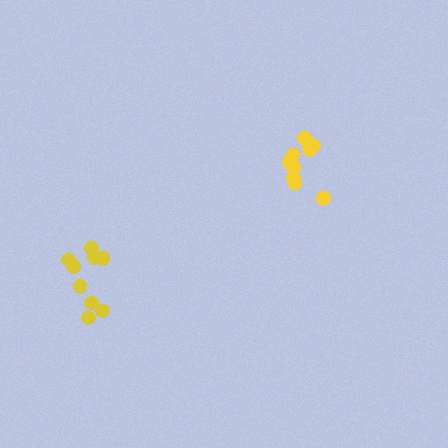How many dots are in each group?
Group 1: 9 dots, Group 2: 9 dots (18 total).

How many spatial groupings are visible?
There are 2 spatial groupings.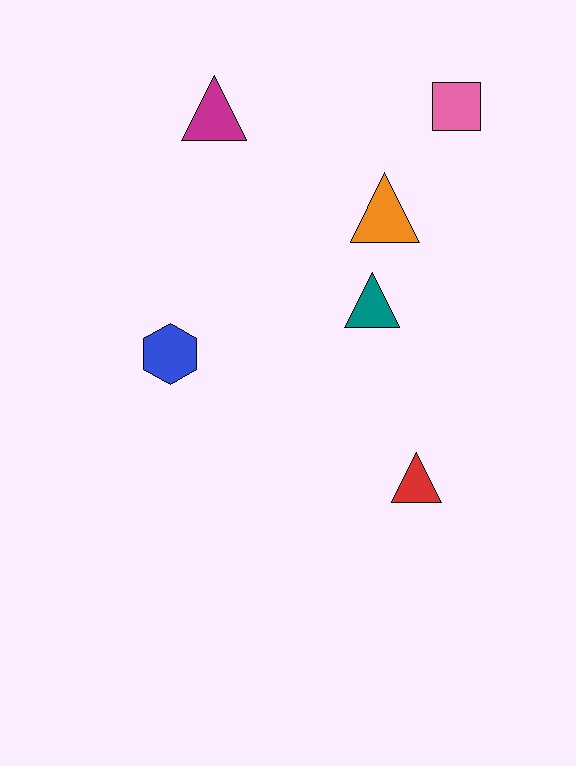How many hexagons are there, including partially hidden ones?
There is 1 hexagon.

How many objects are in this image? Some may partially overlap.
There are 6 objects.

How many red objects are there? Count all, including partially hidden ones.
There is 1 red object.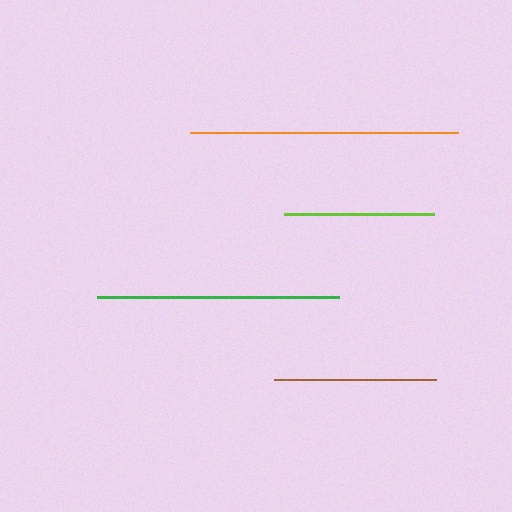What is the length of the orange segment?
The orange segment is approximately 268 pixels long.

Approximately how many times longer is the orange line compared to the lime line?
The orange line is approximately 1.8 times the length of the lime line.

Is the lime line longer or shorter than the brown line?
The brown line is longer than the lime line.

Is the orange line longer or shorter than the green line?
The orange line is longer than the green line.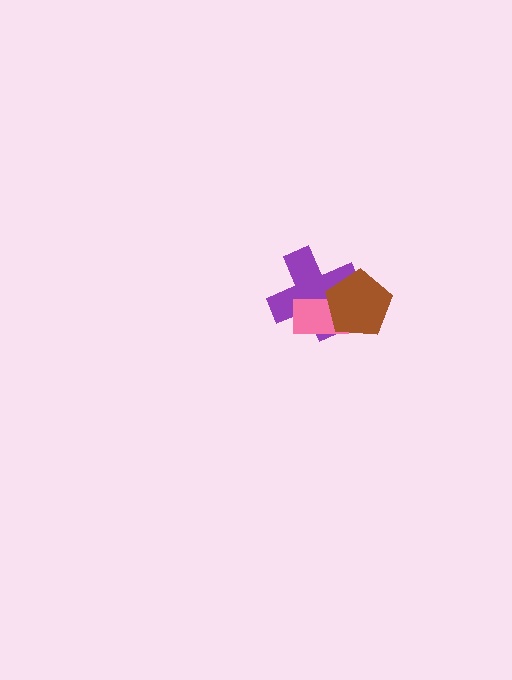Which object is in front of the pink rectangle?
The brown pentagon is in front of the pink rectangle.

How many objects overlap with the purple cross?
2 objects overlap with the purple cross.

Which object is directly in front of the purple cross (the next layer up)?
The pink rectangle is directly in front of the purple cross.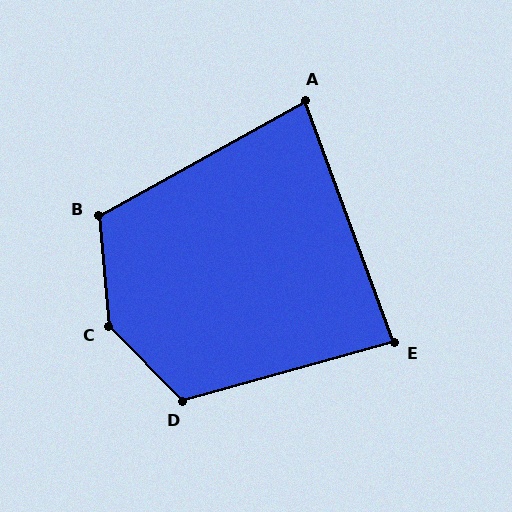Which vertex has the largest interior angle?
C, at approximately 141 degrees.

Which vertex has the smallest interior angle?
A, at approximately 81 degrees.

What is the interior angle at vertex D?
Approximately 119 degrees (obtuse).